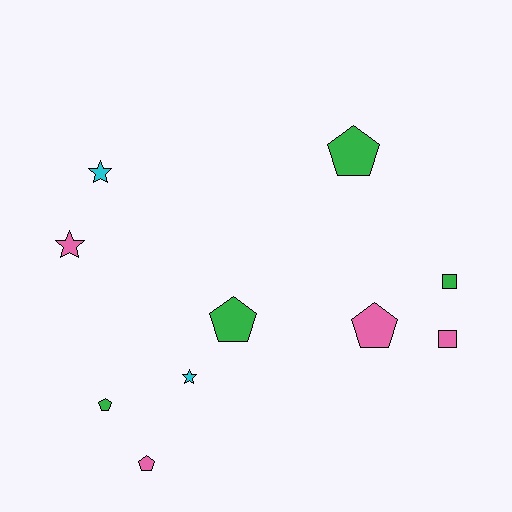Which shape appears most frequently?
Pentagon, with 5 objects.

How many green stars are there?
There are no green stars.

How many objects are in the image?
There are 10 objects.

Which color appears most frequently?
Green, with 4 objects.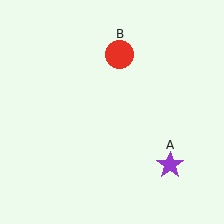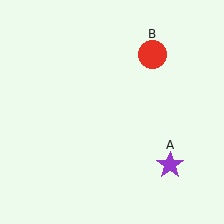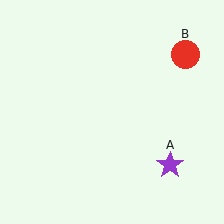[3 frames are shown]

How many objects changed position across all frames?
1 object changed position: red circle (object B).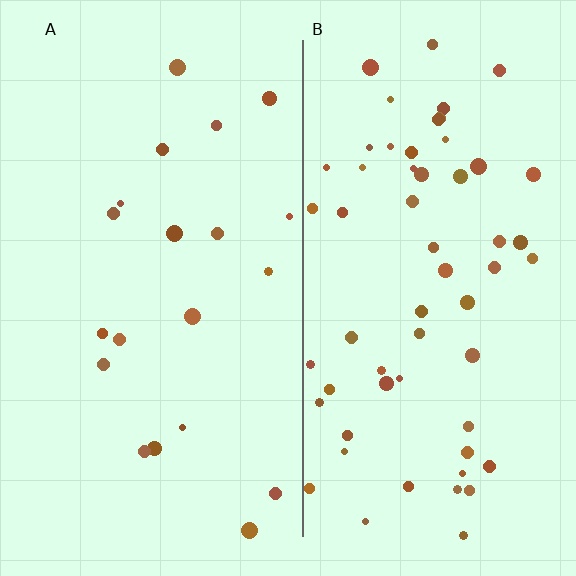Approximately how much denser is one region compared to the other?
Approximately 3.0× — region B over region A.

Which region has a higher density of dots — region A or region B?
B (the right).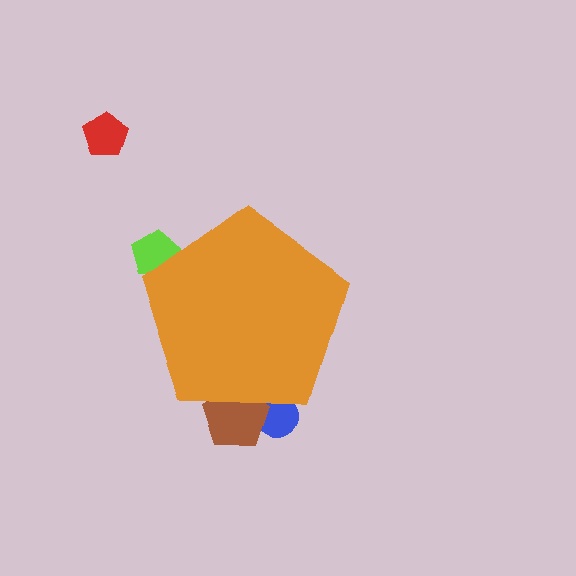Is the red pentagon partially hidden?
No, the red pentagon is fully visible.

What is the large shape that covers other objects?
An orange pentagon.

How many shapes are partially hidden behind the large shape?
3 shapes are partially hidden.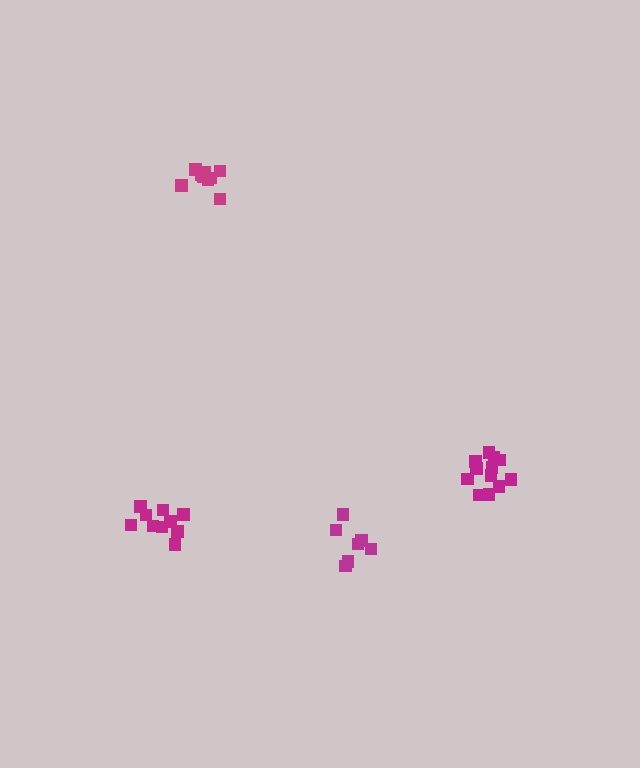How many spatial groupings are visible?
There are 4 spatial groupings.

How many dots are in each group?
Group 1: 9 dots, Group 2: 7 dots, Group 3: 12 dots, Group 4: 10 dots (38 total).